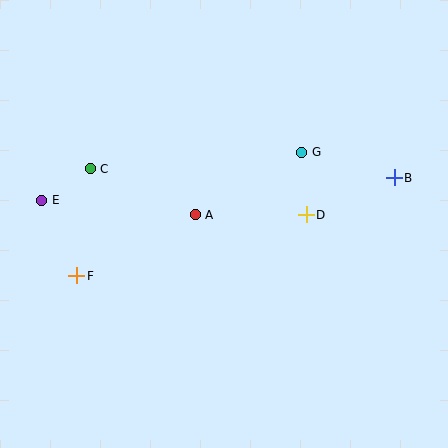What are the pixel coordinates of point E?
Point E is at (42, 200).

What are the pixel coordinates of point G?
Point G is at (302, 152).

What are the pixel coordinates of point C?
Point C is at (90, 169).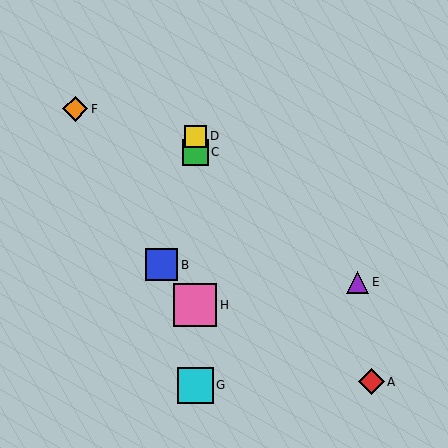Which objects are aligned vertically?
Objects C, D, G, H are aligned vertically.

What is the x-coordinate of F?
Object F is at x≈75.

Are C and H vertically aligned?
Yes, both are at x≈195.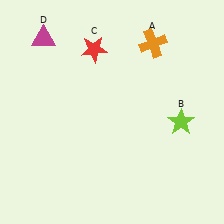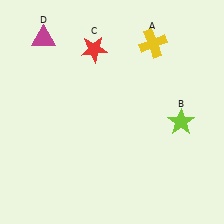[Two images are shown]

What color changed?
The cross (A) changed from orange in Image 1 to yellow in Image 2.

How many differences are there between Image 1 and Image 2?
There is 1 difference between the two images.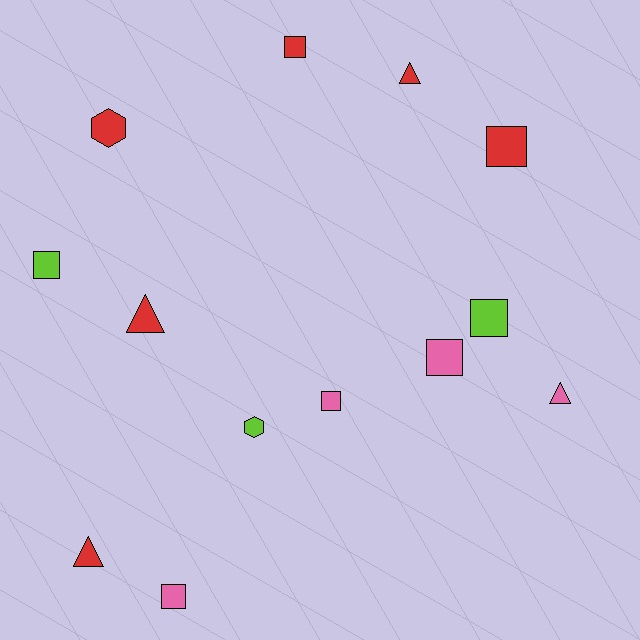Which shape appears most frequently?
Square, with 7 objects.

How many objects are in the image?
There are 13 objects.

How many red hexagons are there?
There is 1 red hexagon.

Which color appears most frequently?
Red, with 6 objects.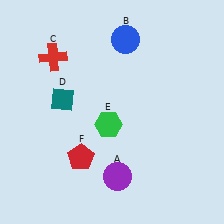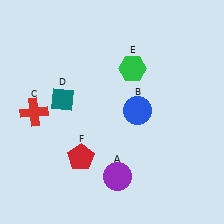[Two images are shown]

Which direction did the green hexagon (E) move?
The green hexagon (E) moved up.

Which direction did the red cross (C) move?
The red cross (C) moved down.